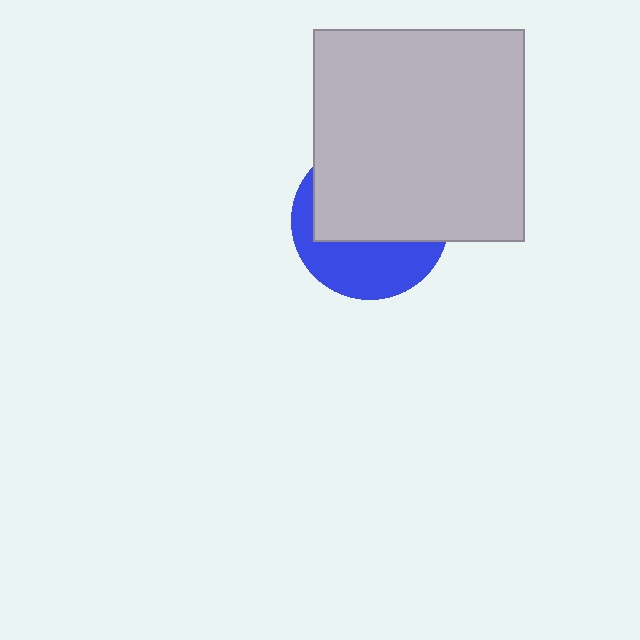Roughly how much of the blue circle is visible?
A small part of it is visible (roughly 40%).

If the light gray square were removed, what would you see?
You would see the complete blue circle.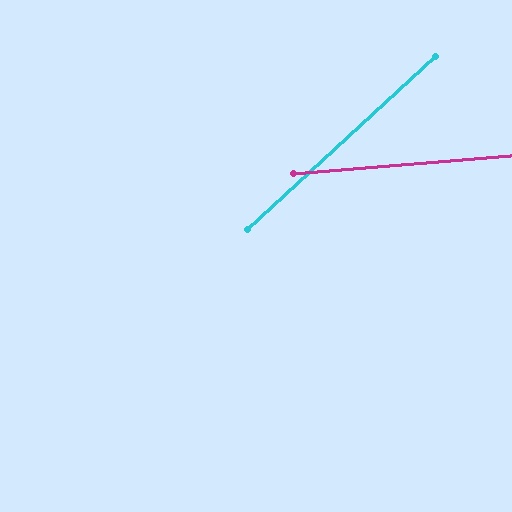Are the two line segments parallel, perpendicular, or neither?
Neither parallel nor perpendicular — they differ by about 38°.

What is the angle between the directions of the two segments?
Approximately 38 degrees.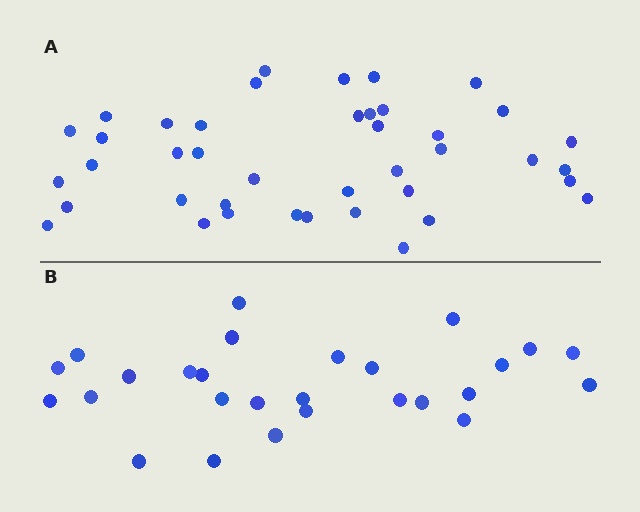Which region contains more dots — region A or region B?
Region A (the top region) has more dots.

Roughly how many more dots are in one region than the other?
Region A has approximately 15 more dots than region B.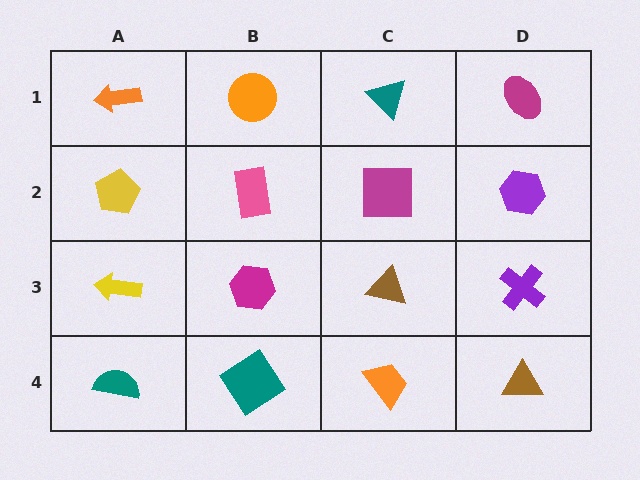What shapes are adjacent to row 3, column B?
A pink rectangle (row 2, column B), a teal diamond (row 4, column B), a yellow arrow (row 3, column A), a brown triangle (row 3, column C).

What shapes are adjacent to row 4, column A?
A yellow arrow (row 3, column A), a teal diamond (row 4, column B).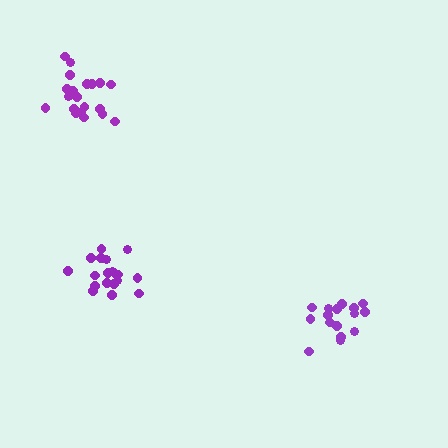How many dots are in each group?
Group 1: 20 dots, Group 2: 19 dots, Group 3: 16 dots (55 total).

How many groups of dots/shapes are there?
There are 3 groups.